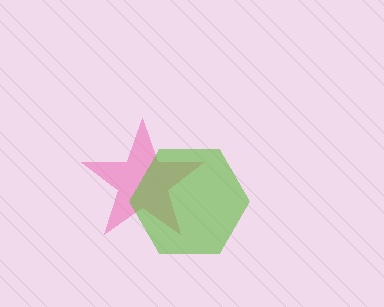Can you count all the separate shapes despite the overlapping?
Yes, there are 2 separate shapes.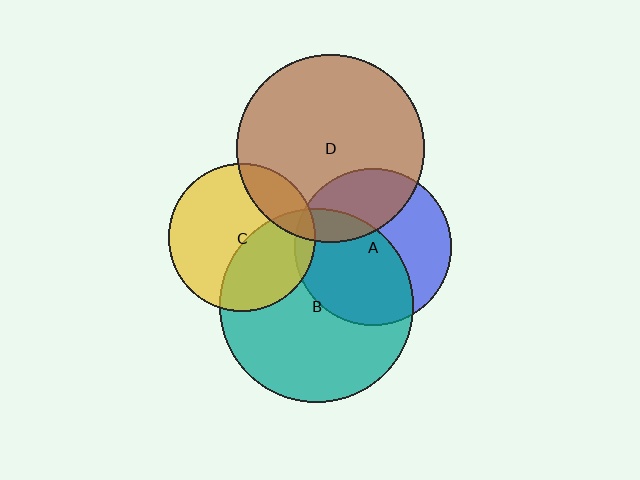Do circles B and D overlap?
Yes.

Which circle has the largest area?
Circle B (teal).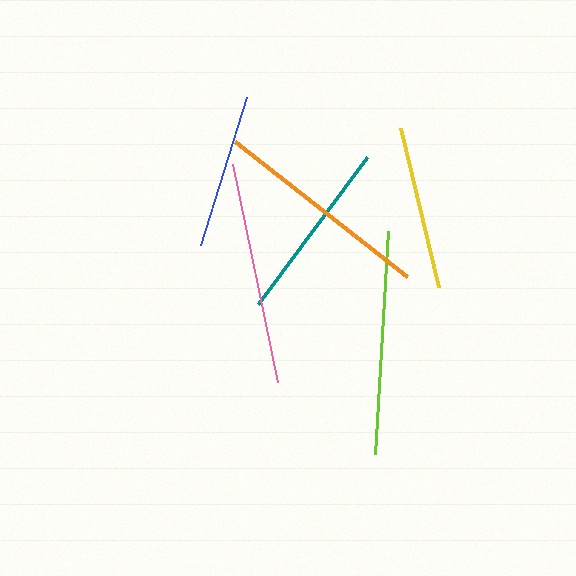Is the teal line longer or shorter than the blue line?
The teal line is longer than the blue line.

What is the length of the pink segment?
The pink segment is approximately 223 pixels long.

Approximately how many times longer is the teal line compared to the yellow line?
The teal line is approximately 1.1 times the length of the yellow line.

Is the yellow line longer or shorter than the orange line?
The orange line is longer than the yellow line.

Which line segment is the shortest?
The blue line is the shortest at approximately 154 pixels.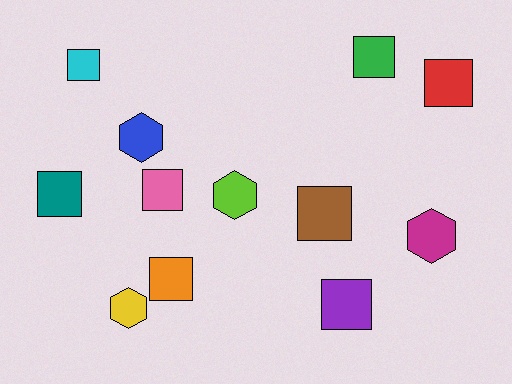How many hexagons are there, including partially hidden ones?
There are 4 hexagons.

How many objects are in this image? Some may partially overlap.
There are 12 objects.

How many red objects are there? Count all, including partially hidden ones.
There is 1 red object.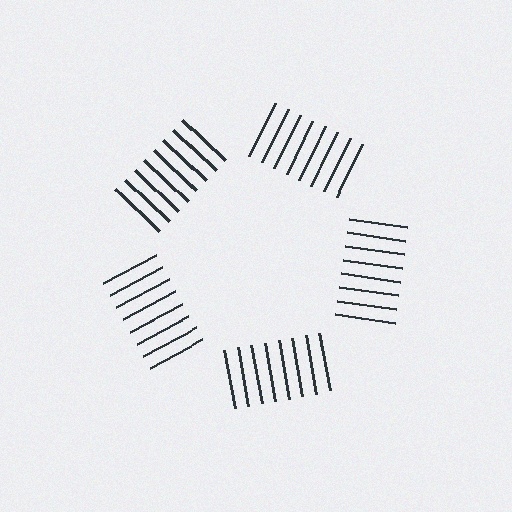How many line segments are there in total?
40 — 8 along each of the 5 edges.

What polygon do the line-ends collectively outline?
An illusory pentagon — the line segments terminate on its edges but no continuous stroke is drawn.